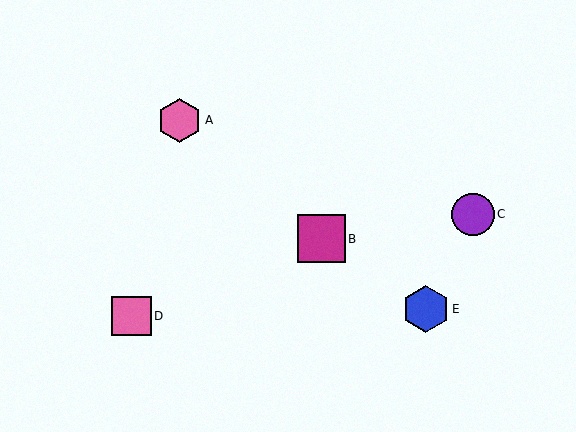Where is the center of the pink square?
The center of the pink square is at (131, 316).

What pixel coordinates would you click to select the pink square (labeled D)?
Click at (131, 316) to select the pink square D.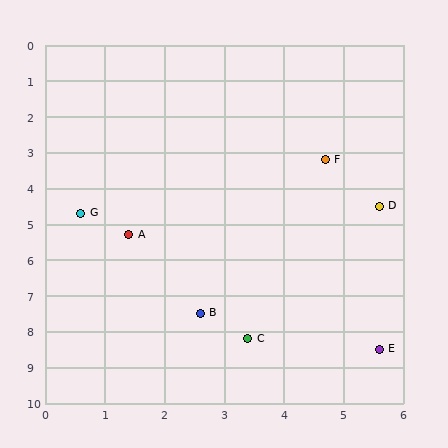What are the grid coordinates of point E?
Point E is at approximately (5.6, 8.5).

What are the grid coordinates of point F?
Point F is at approximately (4.7, 3.2).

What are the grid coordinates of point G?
Point G is at approximately (0.6, 4.7).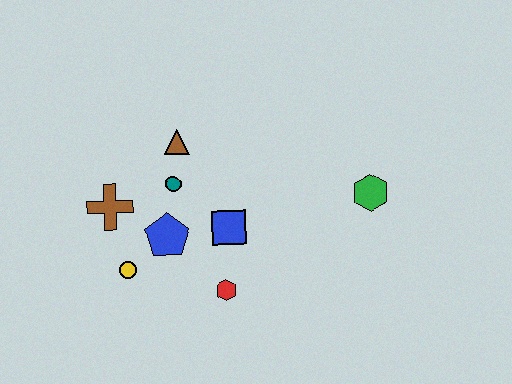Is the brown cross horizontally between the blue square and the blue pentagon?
No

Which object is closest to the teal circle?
The brown triangle is closest to the teal circle.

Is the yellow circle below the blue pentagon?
Yes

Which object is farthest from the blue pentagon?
The green hexagon is farthest from the blue pentagon.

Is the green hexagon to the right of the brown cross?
Yes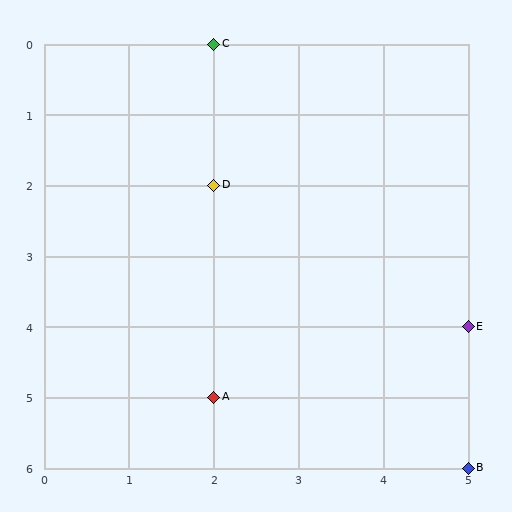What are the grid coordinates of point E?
Point E is at grid coordinates (5, 4).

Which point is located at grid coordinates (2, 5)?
Point A is at (2, 5).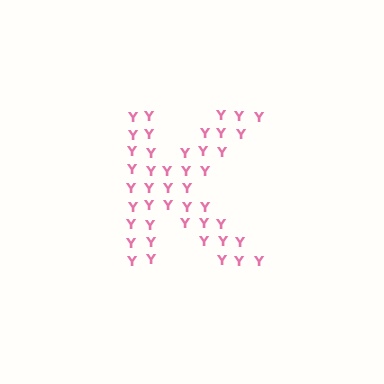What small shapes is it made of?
It is made of small letter Y's.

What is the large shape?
The large shape is the letter K.